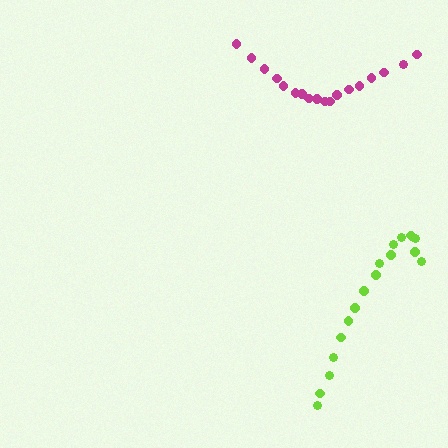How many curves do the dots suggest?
There are 2 distinct paths.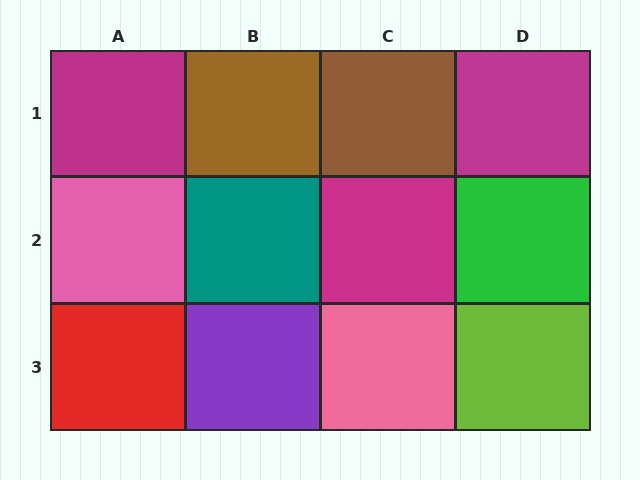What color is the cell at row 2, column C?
Magenta.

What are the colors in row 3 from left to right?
Red, purple, pink, lime.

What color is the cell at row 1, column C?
Brown.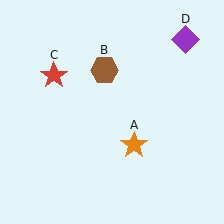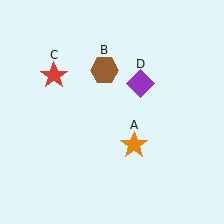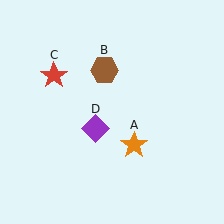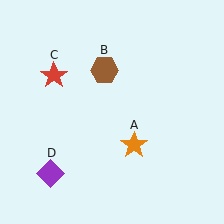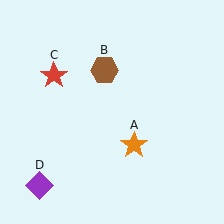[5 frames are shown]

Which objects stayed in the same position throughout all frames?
Orange star (object A) and brown hexagon (object B) and red star (object C) remained stationary.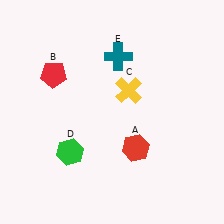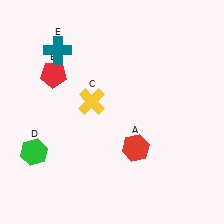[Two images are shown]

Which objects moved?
The objects that moved are: the yellow cross (C), the green hexagon (D), the teal cross (E).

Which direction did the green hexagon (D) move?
The green hexagon (D) moved left.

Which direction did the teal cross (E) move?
The teal cross (E) moved left.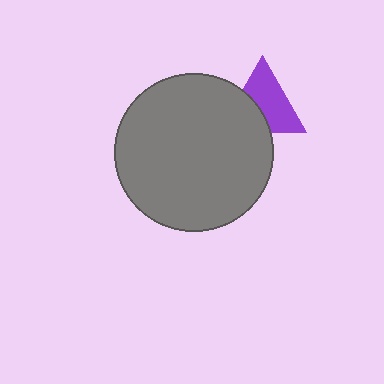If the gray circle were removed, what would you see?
You would see the complete purple triangle.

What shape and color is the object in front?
The object in front is a gray circle.